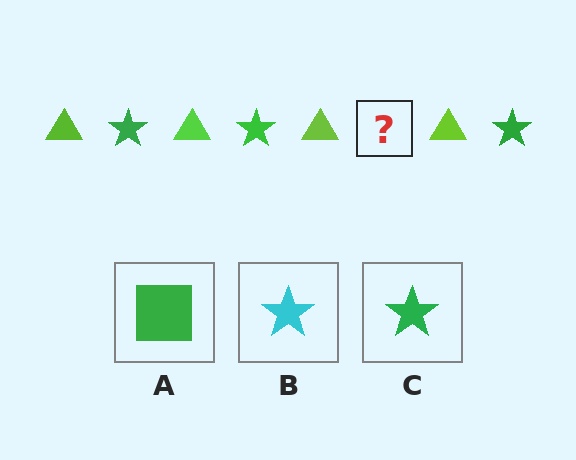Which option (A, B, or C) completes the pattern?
C.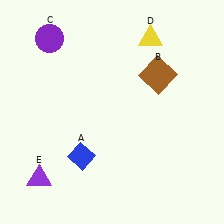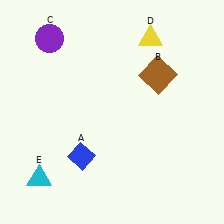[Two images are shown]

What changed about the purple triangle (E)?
In Image 1, E is purple. In Image 2, it changed to cyan.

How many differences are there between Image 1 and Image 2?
There is 1 difference between the two images.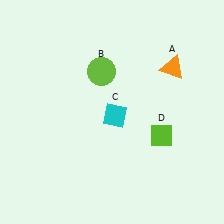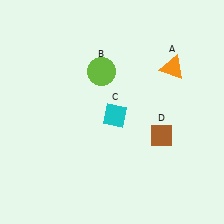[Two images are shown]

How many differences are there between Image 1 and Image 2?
There is 1 difference between the two images.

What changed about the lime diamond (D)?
In Image 1, D is lime. In Image 2, it changed to brown.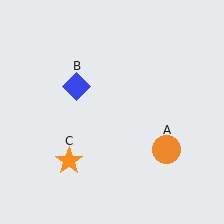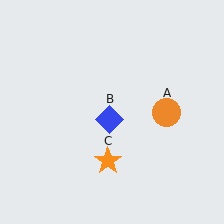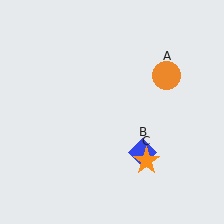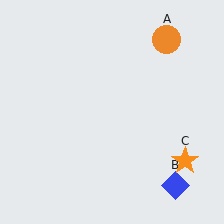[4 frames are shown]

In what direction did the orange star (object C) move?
The orange star (object C) moved right.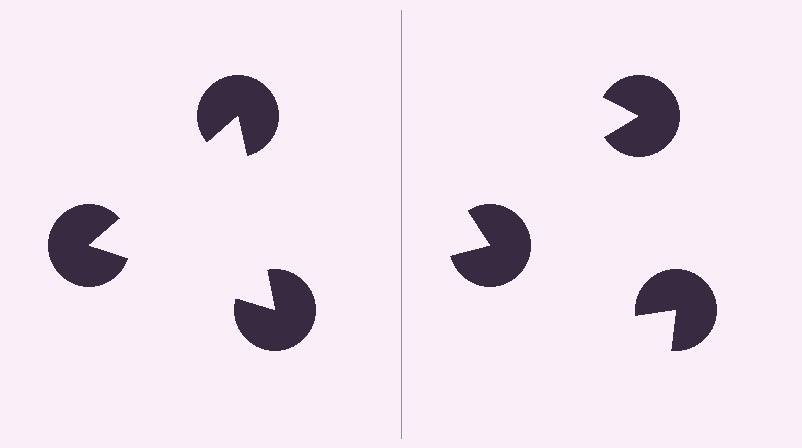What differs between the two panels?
The pac-man discs are positioned identically on both sides; only the wedge orientations differ. On the left they align to a triangle; on the right they are misaligned.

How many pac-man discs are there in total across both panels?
6 — 3 on each side.